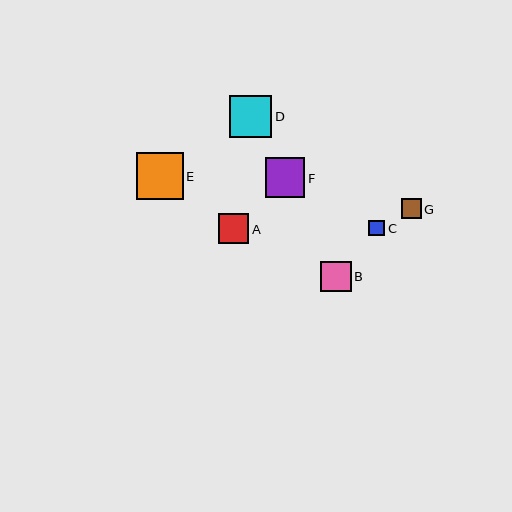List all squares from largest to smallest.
From largest to smallest: E, D, F, A, B, G, C.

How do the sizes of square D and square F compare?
Square D and square F are approximately the same size.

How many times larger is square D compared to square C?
Square D is approximately 2.7 times the size of square C.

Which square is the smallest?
Square C is the smallest with a size of approximately 16 pixels.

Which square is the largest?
Square E is the largest with a size of approximately 47 pixels.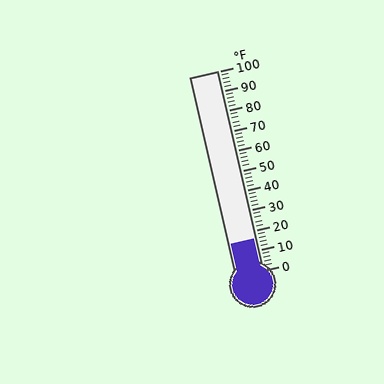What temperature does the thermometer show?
The thermometer shows approximately 16°F.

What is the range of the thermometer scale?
The thermometer scale ranges from 0°F to 100°F.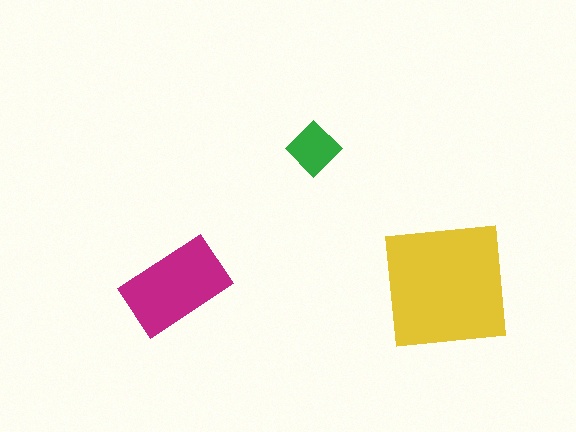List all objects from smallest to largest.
The green diamond, the magenta rectangle, the yellow square.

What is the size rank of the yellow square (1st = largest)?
1st.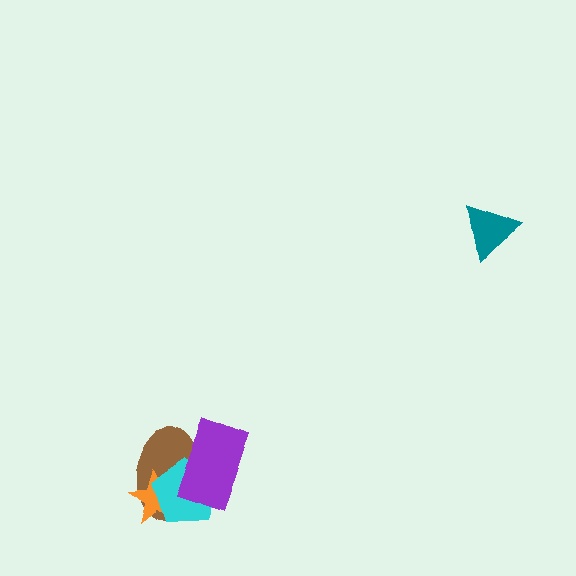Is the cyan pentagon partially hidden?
Yes, it is partially covered by another shape.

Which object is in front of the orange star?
The cyan pentagon is in front of the orange star.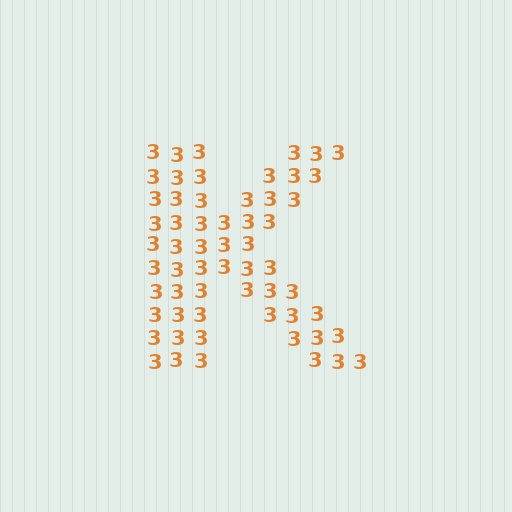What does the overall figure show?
The overall figure shows the letter K.